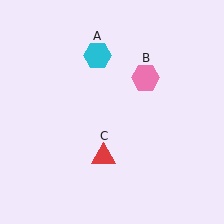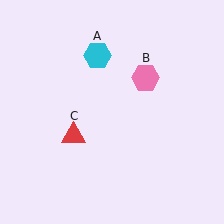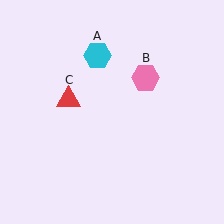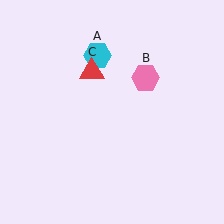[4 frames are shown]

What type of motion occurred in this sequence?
The red triangle (object C) rotated clockwise around the center of the scene.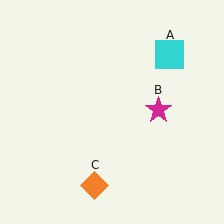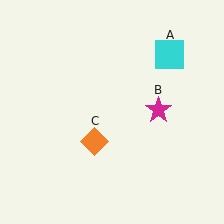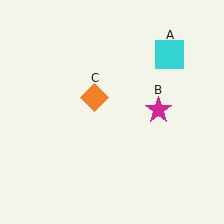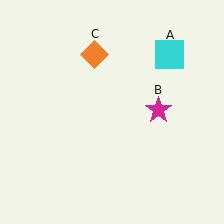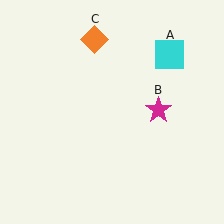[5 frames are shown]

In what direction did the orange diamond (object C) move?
The orange diamond (object C) moved up.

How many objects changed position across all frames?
1 object changed position: orange diamond (object C).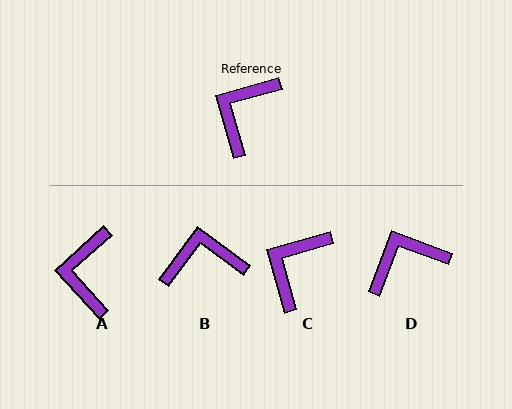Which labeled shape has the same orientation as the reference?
C.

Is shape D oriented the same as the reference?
No, it is off by about 36 degrees.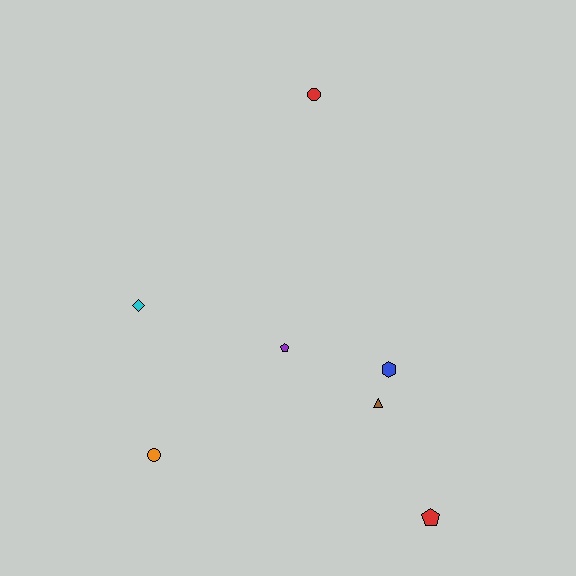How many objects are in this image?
There are 7 objects.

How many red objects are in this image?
There are 2 red objects.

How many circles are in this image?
There are 2 circles.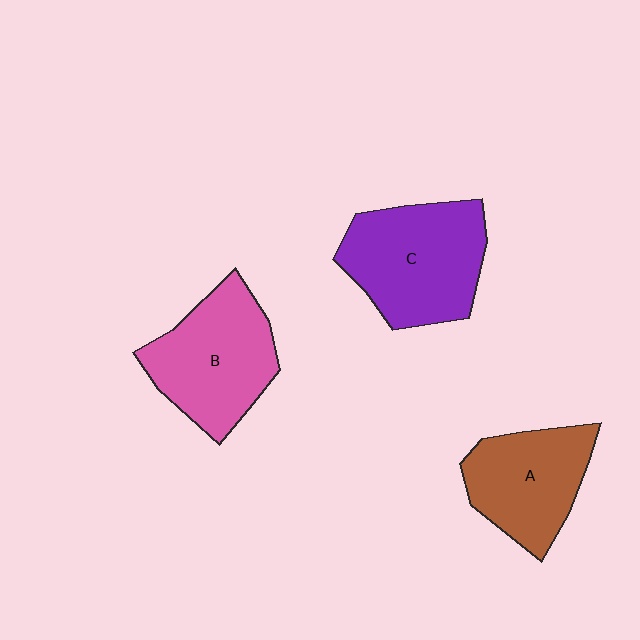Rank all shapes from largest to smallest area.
From largest to smallest: C (purple), B (pink), A (brown).